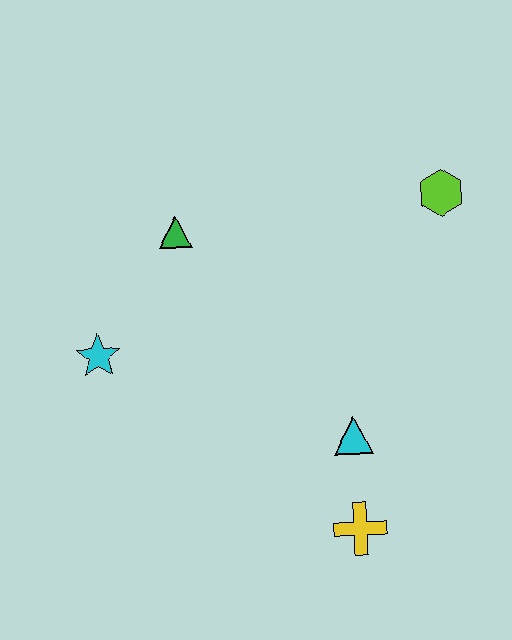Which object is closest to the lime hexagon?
The cyan triangle is closest to the lime hexagon.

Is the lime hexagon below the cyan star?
No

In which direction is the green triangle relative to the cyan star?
The green triangle is above the cyan star.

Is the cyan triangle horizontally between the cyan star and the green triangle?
No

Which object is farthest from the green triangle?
The yellow cross is farthest from the green triangle.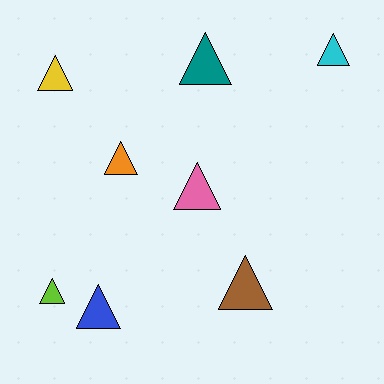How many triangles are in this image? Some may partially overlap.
There are 8 triangles.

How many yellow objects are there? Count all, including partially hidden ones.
There is 1 yellow object.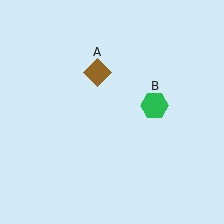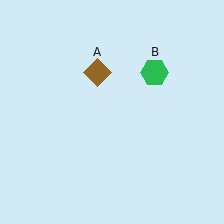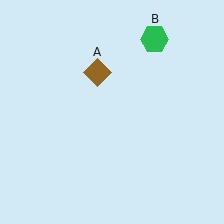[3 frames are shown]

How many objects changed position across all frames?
1 object changed position: green hexagon (object B).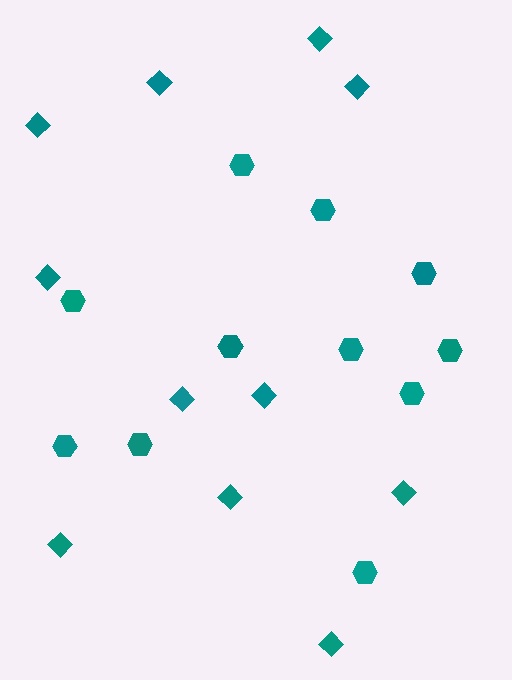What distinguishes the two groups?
There are 2 groups: one group of diamonds (11) and one group of hexagons (11).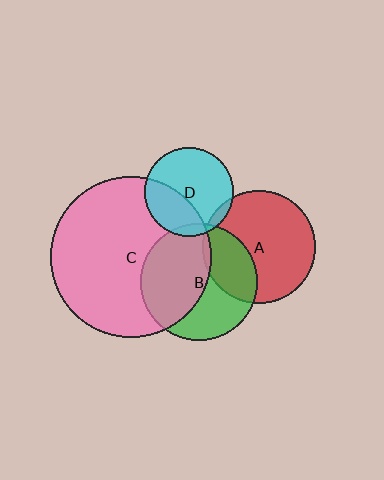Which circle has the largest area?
Circle C (pink).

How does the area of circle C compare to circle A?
Approximately 2.0 times.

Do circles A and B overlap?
Yes.